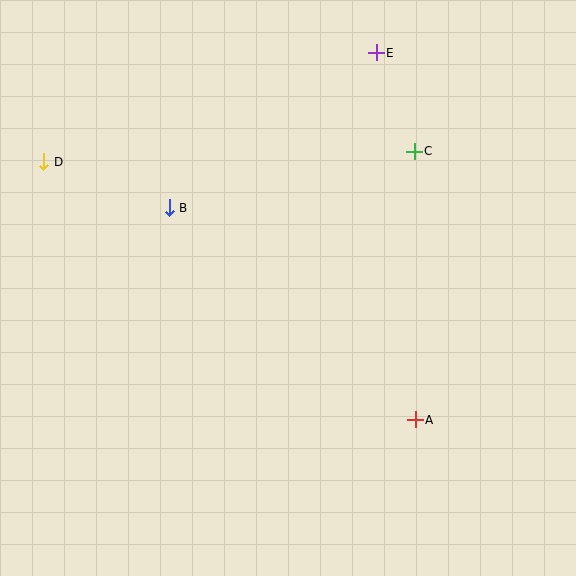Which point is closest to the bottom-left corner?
Point B is closest to the bottom-left corner.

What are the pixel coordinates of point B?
Point B is at (169, 208).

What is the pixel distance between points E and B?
The distance between E and B is 258 pixels.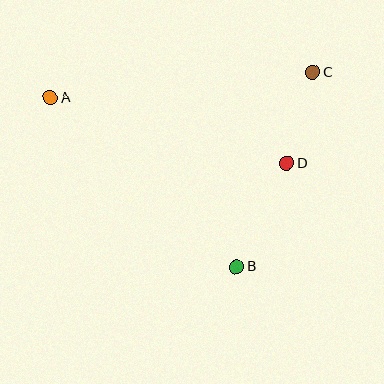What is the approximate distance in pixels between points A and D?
The distance between A and D is approximately 246 pixels.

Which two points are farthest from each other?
Points A and C are farthest from each other.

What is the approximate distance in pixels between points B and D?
The distance between B and D is approximately 115 pixels.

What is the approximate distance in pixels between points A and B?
The distance between A and B is approximately 252 pixels.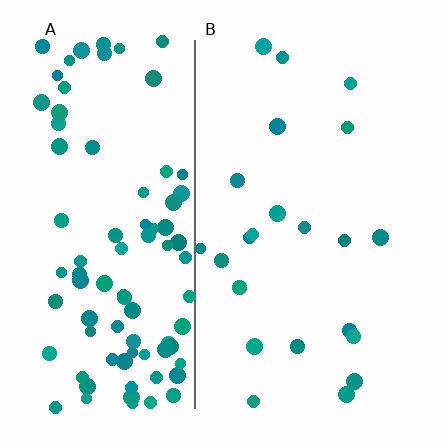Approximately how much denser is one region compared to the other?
Approximately 4.1× — region A over region B.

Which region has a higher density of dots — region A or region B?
A (the left).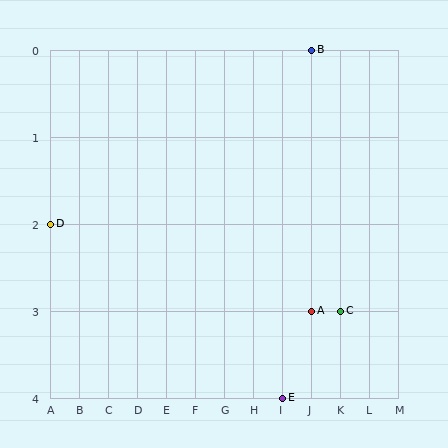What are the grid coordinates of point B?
Point B is at grid coordinates (J, 0).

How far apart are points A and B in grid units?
Points A and B are 3 rows apart.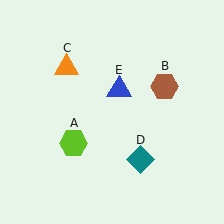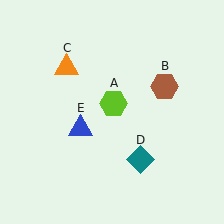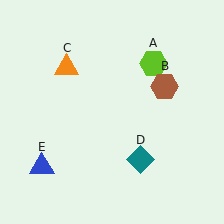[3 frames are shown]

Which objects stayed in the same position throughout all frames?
Brown hexagon (object B) and orange triangle (object C) and teal diamond (object D) remained stationary.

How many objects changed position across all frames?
2 objects changed position: lime hexagon (object A), blue triangle (object E).